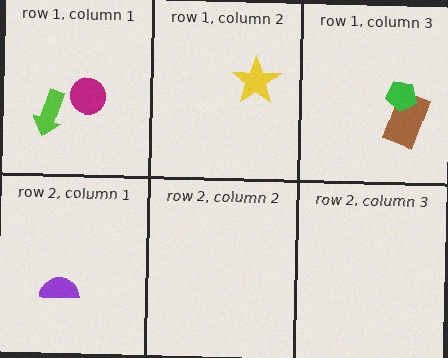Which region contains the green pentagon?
The row 1, column 3 region.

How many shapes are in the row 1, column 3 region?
2.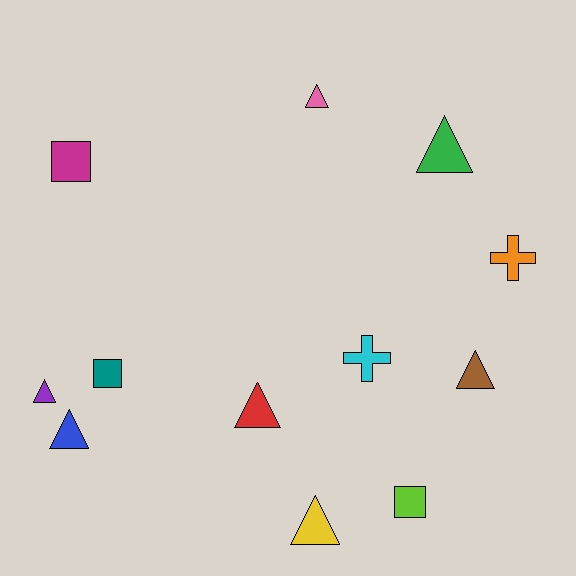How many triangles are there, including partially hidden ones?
There are 7 triangles.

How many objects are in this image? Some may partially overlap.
There are 12 objects.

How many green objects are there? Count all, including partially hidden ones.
There is 1 green object.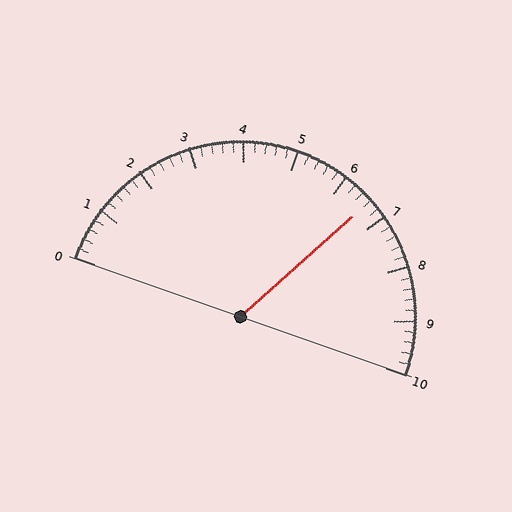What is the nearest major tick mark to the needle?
The nearest major tick mark is 7.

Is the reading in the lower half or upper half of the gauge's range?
The reading is in the upper half of the range (0 to 10).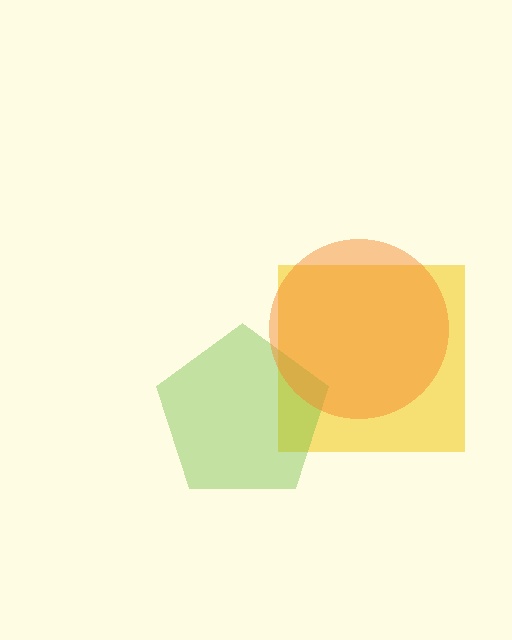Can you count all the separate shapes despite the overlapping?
Yes, there are 3 separate shapes.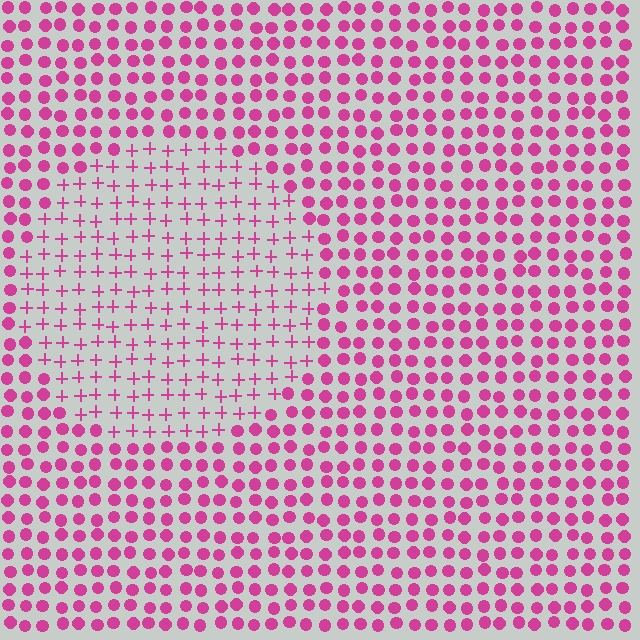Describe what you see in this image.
The image is filled with small magenta elements arranged in a uniform grid. A circle-shaped region contains plus signs, while the surrounding area contains circles. The boundary is defined purely by the change in element shape.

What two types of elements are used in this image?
The image uses plus signs inside the circle region and circles outside it.